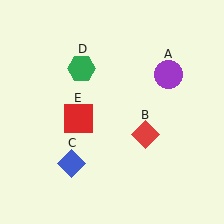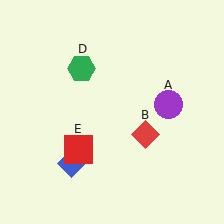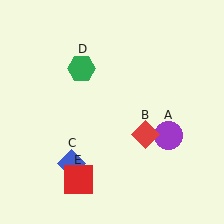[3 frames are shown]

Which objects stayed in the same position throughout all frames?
Red diamond (object B) and blue diamond (object C) and green hexagon (object D) remained stationary.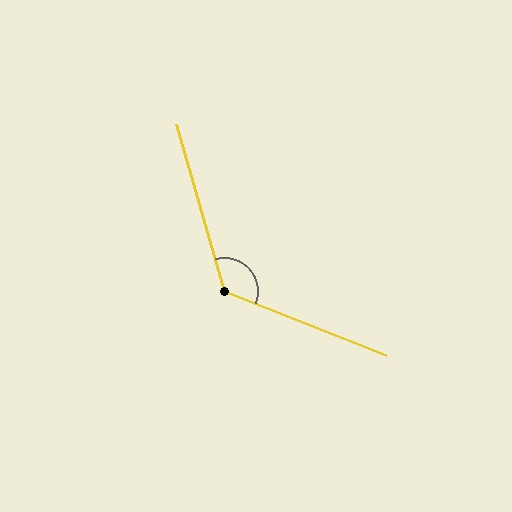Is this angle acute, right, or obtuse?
It is obtuse.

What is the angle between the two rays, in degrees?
Approximately 128 degrees.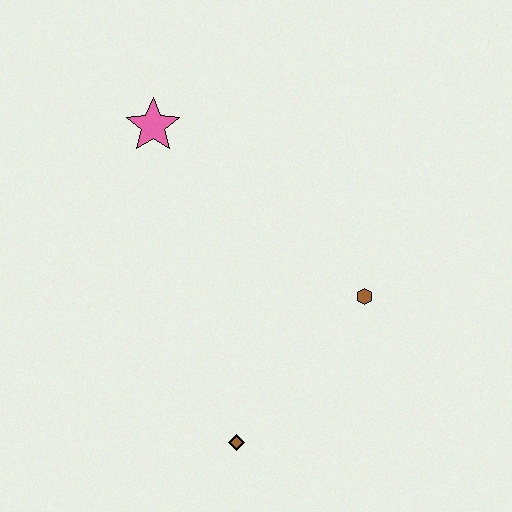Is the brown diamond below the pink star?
Yes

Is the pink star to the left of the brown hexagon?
Yes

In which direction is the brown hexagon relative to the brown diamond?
The brown hexagon is above the brown diamond.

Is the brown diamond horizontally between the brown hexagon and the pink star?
Yes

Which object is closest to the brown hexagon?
The brown diamond is closest to the brown hexagon.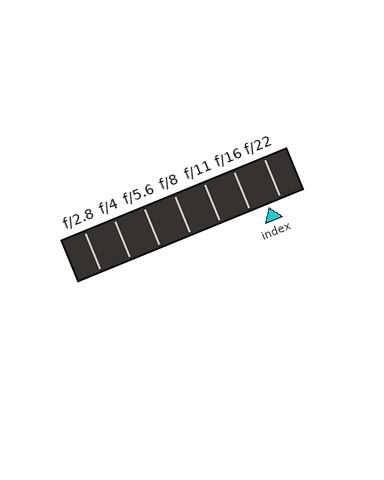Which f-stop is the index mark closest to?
The index mark is closest to f/22.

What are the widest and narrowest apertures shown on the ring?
The widest aperture shown is f/2.8 and the narrowest is f/22.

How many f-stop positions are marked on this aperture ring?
There are 7 f-stop positions marked.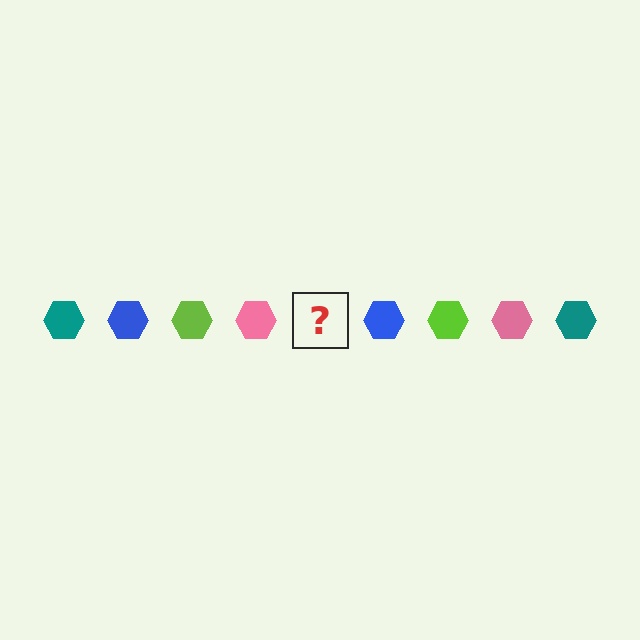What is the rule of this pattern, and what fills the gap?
The rule is that the pattern cycles through teal, blue, lime, pink hexagons. The gap should be filled with a teal hexagon.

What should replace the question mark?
The question mark should be replaced with a teal hexagon.